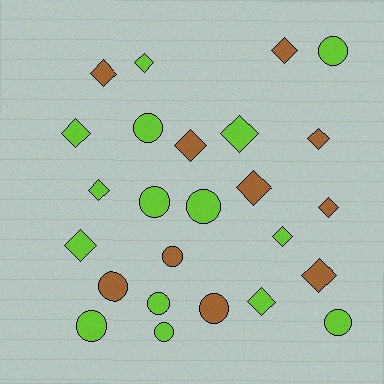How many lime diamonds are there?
There are 7 lime diamonds.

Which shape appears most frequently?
Diamond, with 14 objects.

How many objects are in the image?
There are 25 objects.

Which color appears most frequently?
Lime, with 15 objects.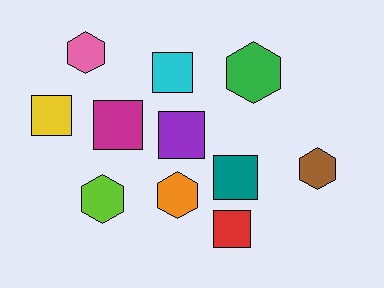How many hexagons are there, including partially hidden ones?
There are 5 hexagons.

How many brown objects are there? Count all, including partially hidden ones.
There is 1 brown object.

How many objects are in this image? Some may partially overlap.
There are 11 objects.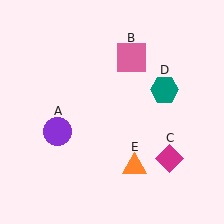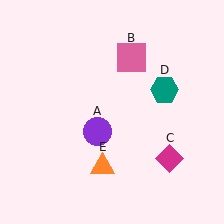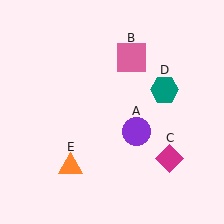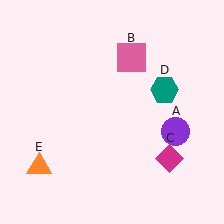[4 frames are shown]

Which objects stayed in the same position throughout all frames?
Pink square (object B) and magenta diamond (object C) and teal hexagon (object D) remained stationary.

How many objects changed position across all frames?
2 objects changed position: purple circle (object A), orange triangle (object E).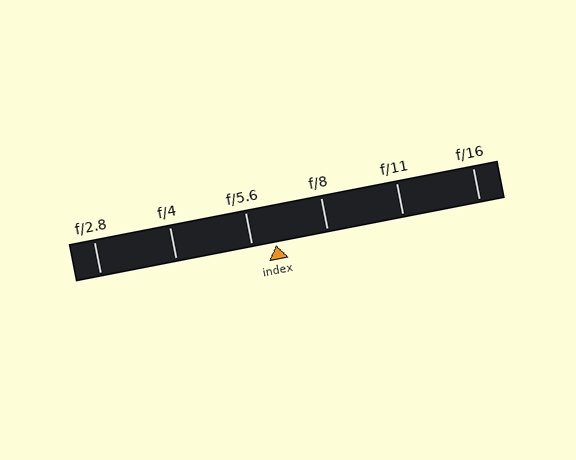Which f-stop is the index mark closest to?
The index mark is closest to f/5.6.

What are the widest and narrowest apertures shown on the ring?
The widest aperture shown is f/2.8 and the narrowest is f/16.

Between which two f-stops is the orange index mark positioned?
The index mark is between f/5.6 and f/8.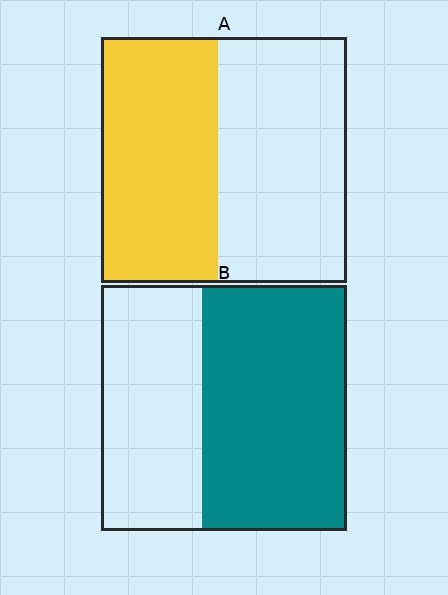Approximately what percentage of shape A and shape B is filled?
A is approximately 50% and B is approximately 60%.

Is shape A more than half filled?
Roughly half.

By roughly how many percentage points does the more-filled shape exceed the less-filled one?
By roughly 10 percentage points (B over A).